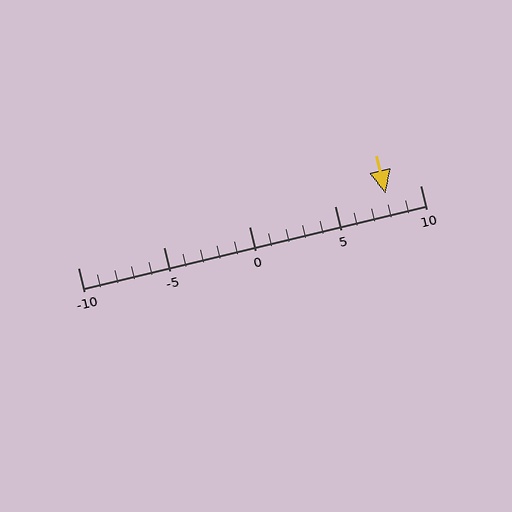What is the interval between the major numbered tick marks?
The major tick marks are spaced 5 units apart.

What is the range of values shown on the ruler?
The ruler shows values from -10 to 10.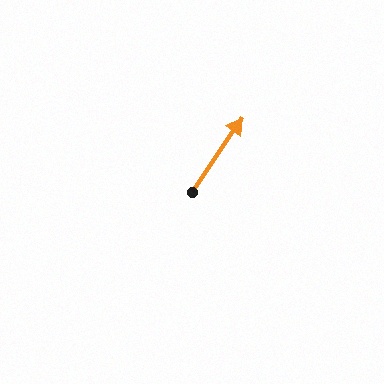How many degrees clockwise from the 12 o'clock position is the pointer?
Approximately 34 degrees.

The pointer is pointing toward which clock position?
Roughly 1 o'clock.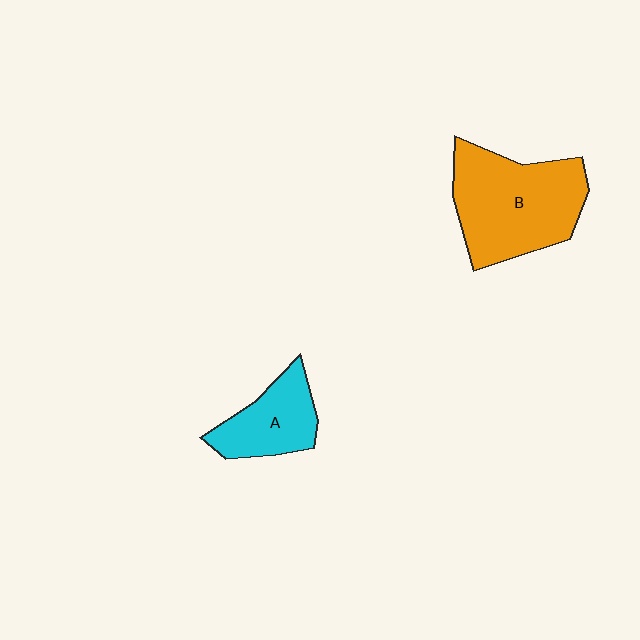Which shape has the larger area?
Shape B (orange).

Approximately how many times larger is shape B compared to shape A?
Approximately 1.9 times.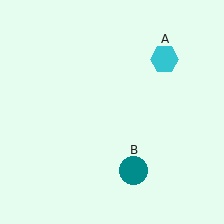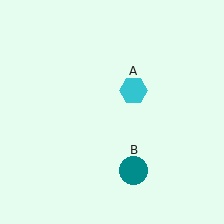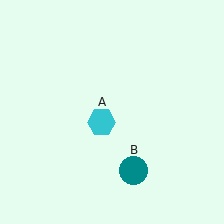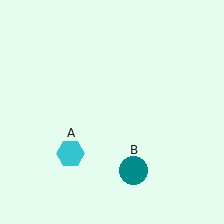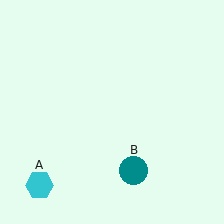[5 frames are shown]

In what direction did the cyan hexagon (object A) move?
The cyan hexagon (object A) moved down and to the left.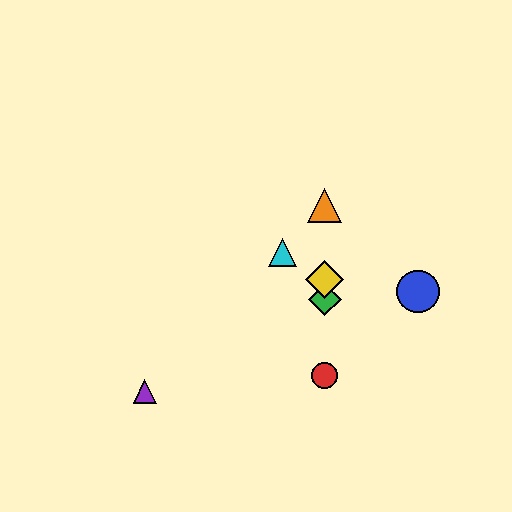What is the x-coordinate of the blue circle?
The blue circle is at x≈418.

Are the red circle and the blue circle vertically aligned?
No, the red circle is at x≈325 and the blue circle is at x≈418.